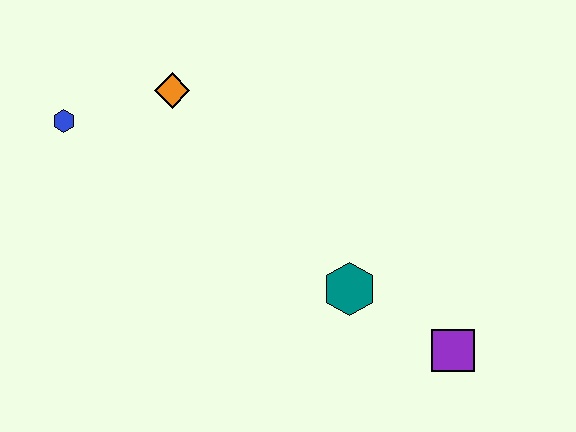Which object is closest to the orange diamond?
The blue hexagon is closest to the orange diamond.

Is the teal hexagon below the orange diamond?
Yes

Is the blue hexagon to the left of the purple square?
Yes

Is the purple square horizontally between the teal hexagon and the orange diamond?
No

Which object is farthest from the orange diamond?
The purple square is farthest from the orange diamond.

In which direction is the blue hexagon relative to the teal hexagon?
The blue hexagon is to the left of the teal hexagon.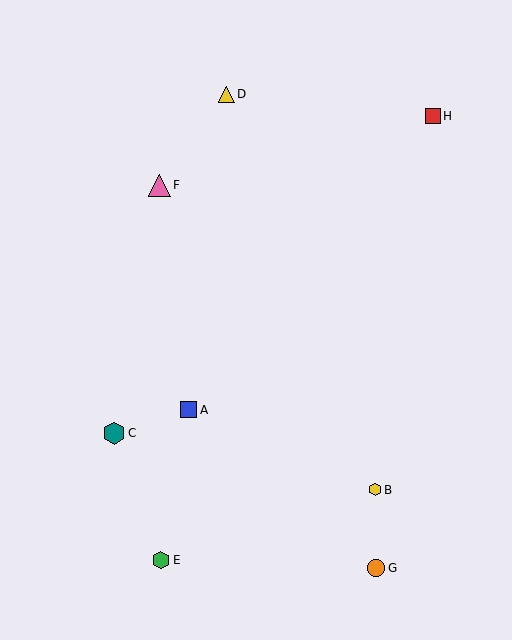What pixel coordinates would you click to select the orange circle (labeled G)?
Click at (376, 568) to select the orange circle G.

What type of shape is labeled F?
Shape F is a pink triangle.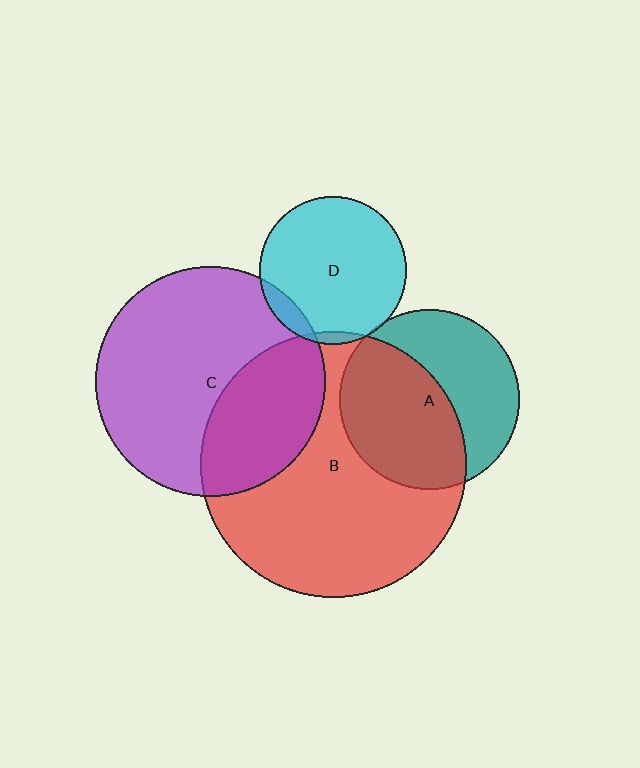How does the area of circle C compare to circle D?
Approximately 2.4 times.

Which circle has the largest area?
Circle B (red).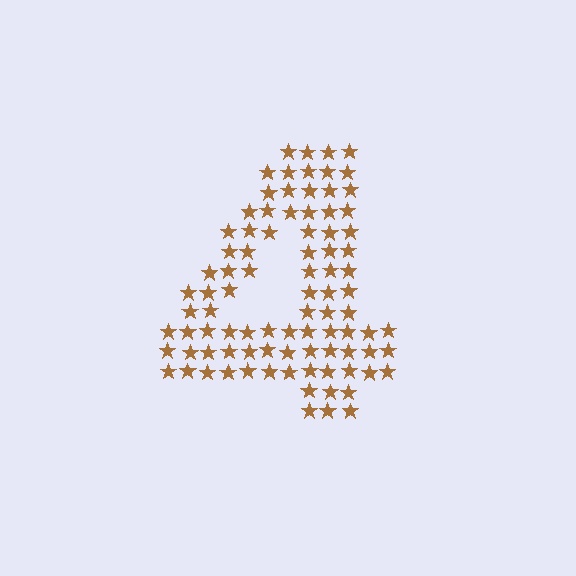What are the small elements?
The small elements are stars.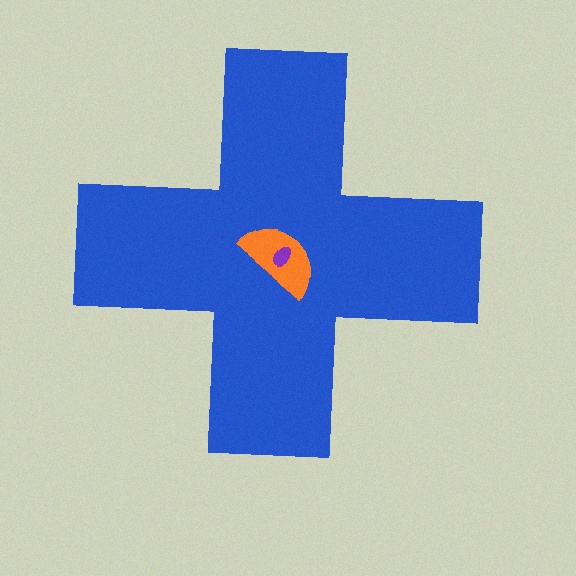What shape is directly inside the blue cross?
The orange semicircle.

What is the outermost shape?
The blue cross.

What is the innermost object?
The purple ellipse.